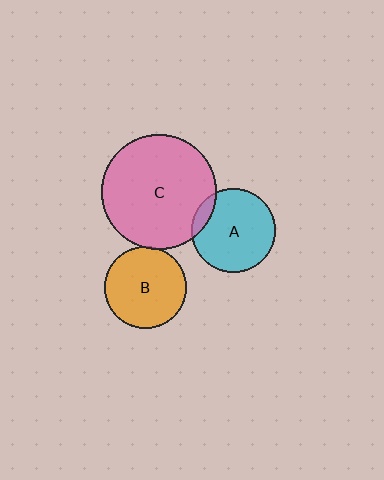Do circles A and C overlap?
Yes.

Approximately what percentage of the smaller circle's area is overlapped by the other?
Approximately 10%.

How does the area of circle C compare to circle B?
Approximately 2.0 times.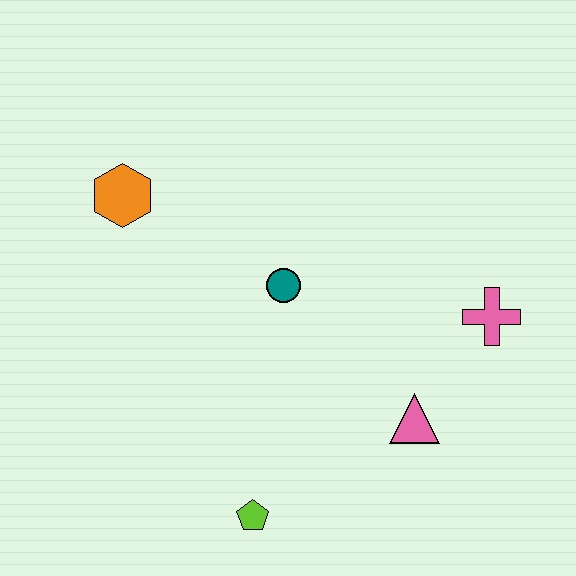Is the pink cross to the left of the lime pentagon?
No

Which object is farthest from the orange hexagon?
The pink cross is farthest from the orange hexagon.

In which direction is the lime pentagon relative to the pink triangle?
The lime pentagon is to the left of the pink triangle.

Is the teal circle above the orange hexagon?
No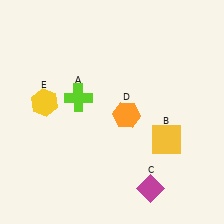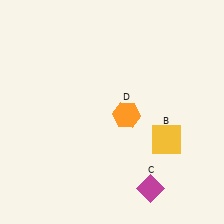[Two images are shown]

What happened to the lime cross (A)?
The lime cross (A) was removed in Image 2. It was in the top-left area of Image 1.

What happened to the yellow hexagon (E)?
The yellow hexagon (E) was removed in Image 2. It was in the top-left area of Image 1.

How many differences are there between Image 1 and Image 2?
There are 2 differences between the two images.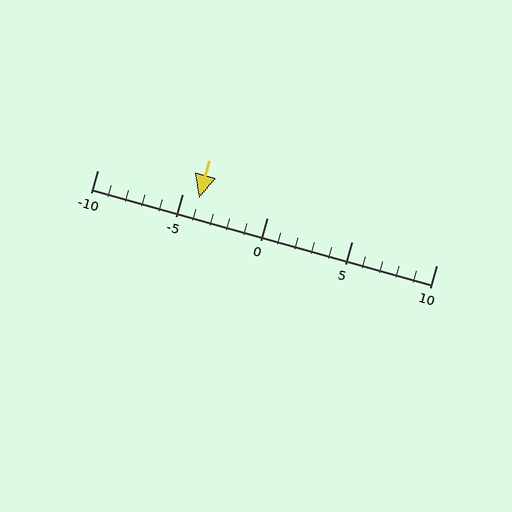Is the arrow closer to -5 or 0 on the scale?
The arrow is closer to -5.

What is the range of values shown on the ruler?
The ruler shows values from -10 to 10.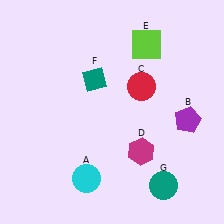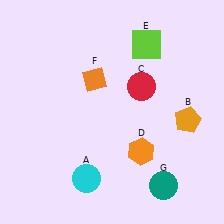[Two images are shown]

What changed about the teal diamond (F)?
In Image 1, F is teal. In Image 2, it changed to orange.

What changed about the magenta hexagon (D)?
In Image 1, D is magenta. In Image 2, it changed to orange.